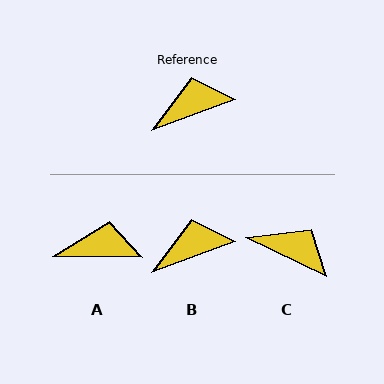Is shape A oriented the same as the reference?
No, it is off by about 21 degrees.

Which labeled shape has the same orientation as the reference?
B.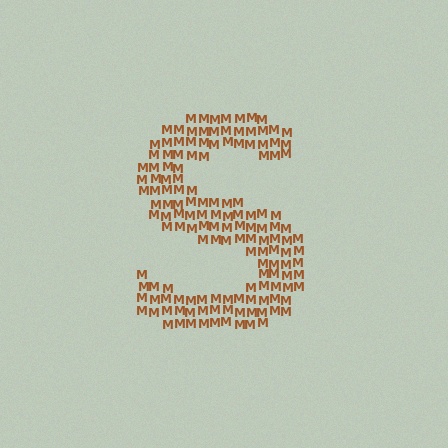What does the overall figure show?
The overall figure shows the letter S.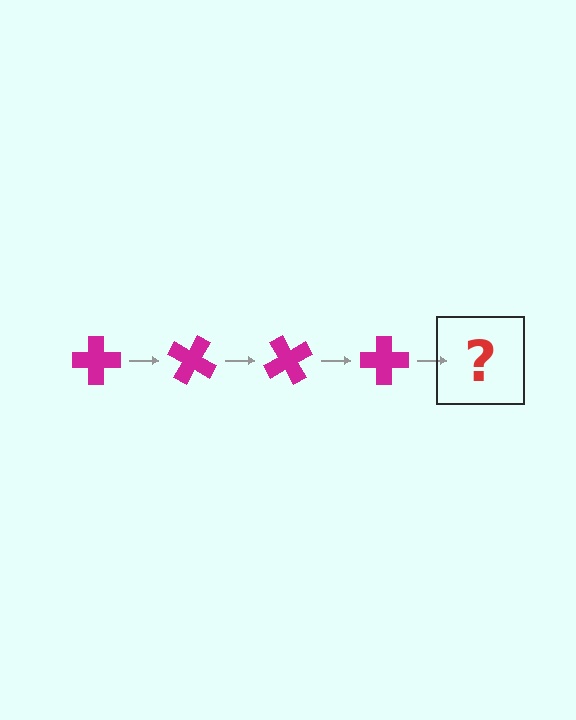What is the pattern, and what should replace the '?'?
The pattern is that the cross rotates 30 degrees each step. The '?' should be a magenta cross rotated 120 degrees.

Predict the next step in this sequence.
The next step is a magenta cross rotated 120 degrees.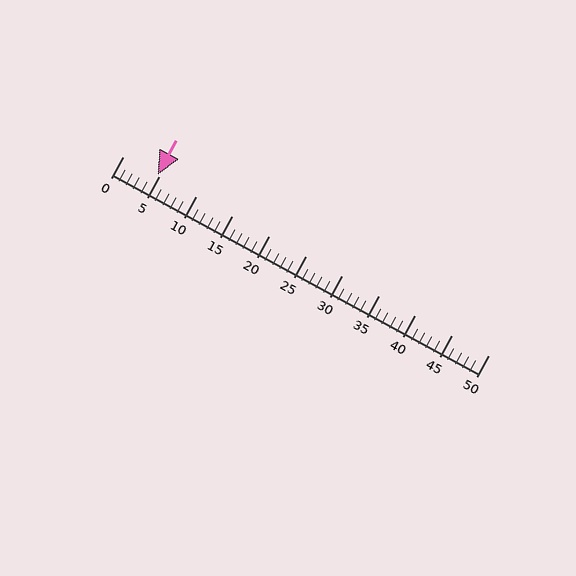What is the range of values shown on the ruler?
The ruler shows values from 0 to 50.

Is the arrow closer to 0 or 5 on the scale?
The arrow is closer to 5.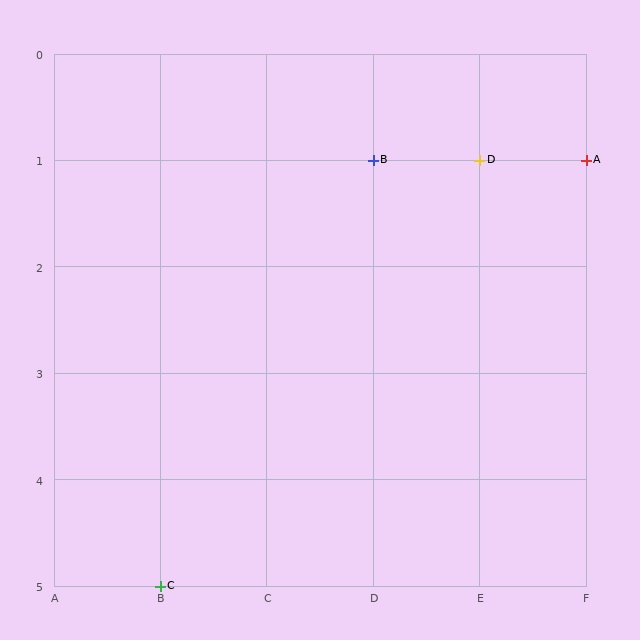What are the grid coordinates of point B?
Point B is at grid coordinates (D, 1).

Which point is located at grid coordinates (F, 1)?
Point A is at (F, 1).